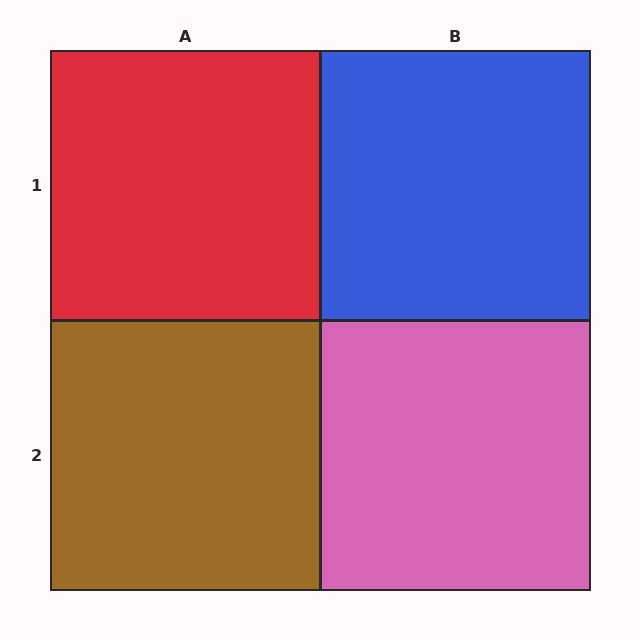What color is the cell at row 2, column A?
Brown.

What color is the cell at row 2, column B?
Pink.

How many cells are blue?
1 cell is blue.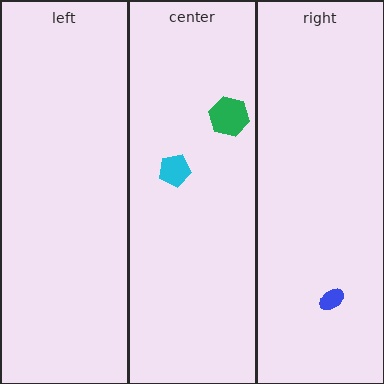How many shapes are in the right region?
1.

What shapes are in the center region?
The green hexagon, the cyan pentagon.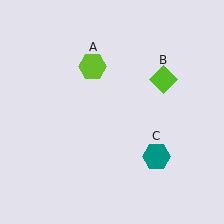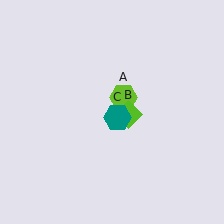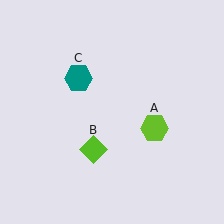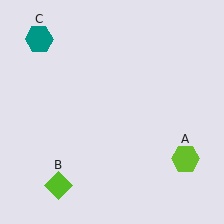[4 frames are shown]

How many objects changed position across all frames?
3 objects changed position: lime hexagon (object A), lime diamond (object B), teal hexagon (object C).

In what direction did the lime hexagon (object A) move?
The lime hexagon (object A) moved down and to the right.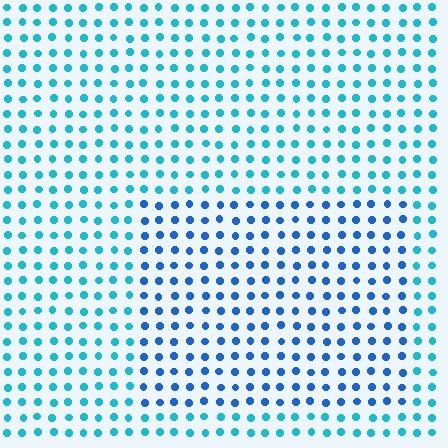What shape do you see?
I see a rectangle.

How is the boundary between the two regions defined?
The boundary is defined purely by a slight shift in hue (about 31 degrees). Spacing, size, and orientation are identical on both sides.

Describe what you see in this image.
The image is filled with small cyan elements in a uniform arrangement. A rectangle-shaped region is visible where the elements are tinted to a slightly different hue, forming a subtle color boundary.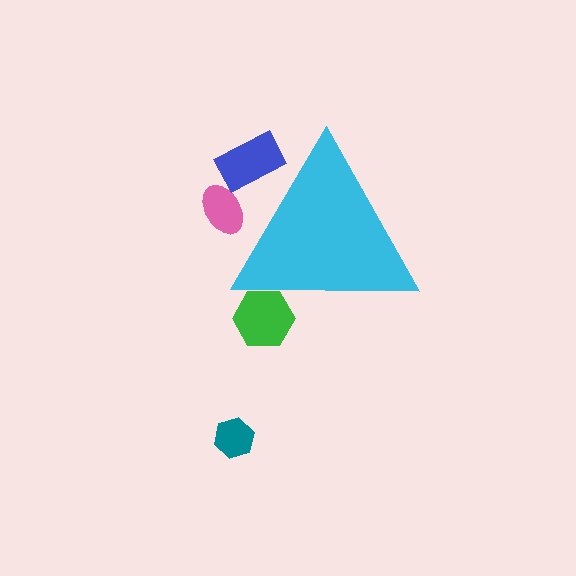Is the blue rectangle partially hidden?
Yes, the blue rectangle is partially hidden behind the cyan triangle.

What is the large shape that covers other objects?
A cyan triangle.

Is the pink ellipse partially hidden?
Yes, the pink ellipse is partially hidden behind the cyan triangle.